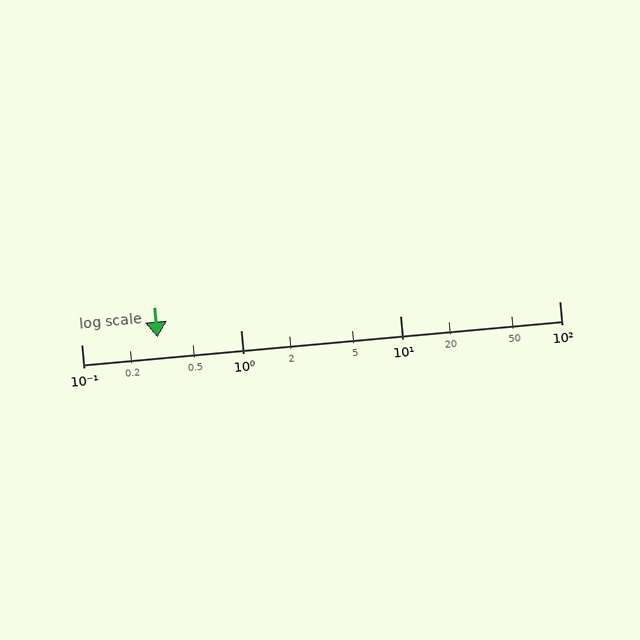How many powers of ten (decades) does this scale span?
The scale spans 3 decades, from 0.1 to 100.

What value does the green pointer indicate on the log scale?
The pointer indicates approximately 0.3.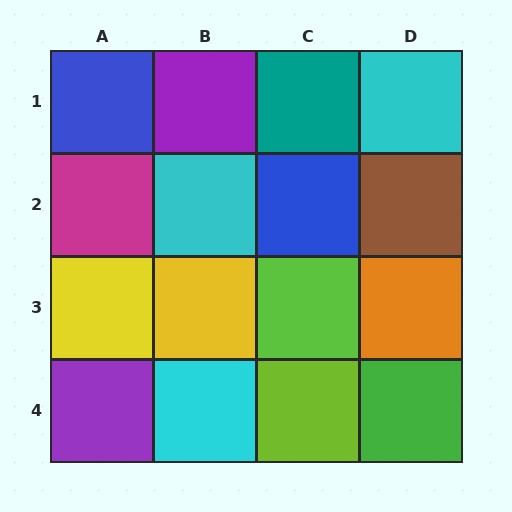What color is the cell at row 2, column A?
Magenta.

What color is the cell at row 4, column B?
Cyan.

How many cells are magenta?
1 cell is magenta.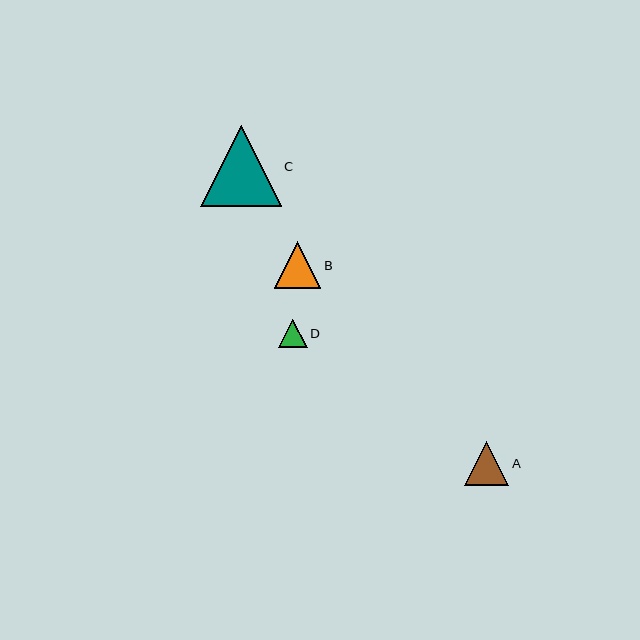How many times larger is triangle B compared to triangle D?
Triangle B is approximately 1.6 times the size of triangle D.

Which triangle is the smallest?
Triangle D is the smallest with a size of approximately 28 pixels.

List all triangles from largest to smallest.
From largest to smallest: C, B, A, D.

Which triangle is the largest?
Triangle C is the largest with a size of approximately 81 pixels.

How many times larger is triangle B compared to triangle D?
Triangle B is approximately 1.6 times the size of triangle D.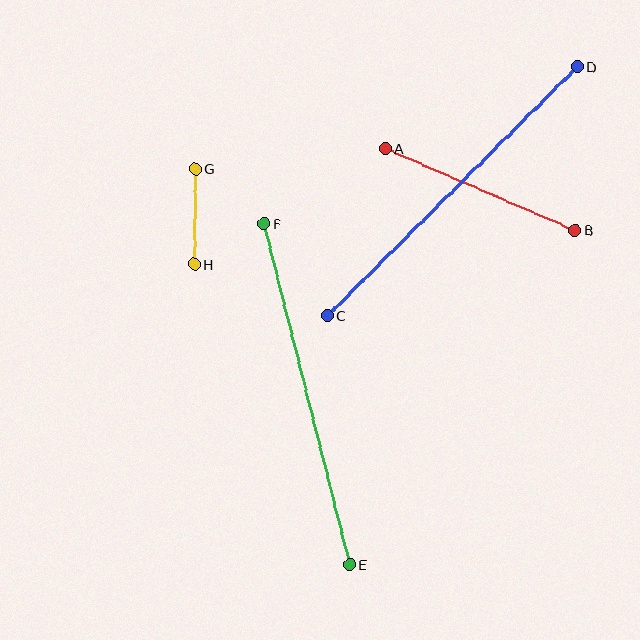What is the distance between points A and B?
The distance is approximately 207 pixels.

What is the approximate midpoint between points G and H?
The midpoint is at approximately (195, 217) pixels.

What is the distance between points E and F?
The distance is approximately 352 pixels.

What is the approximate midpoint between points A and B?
The midpoint is at approximately (480, 189) pixels.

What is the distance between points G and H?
The distance is approximately 96 pixels.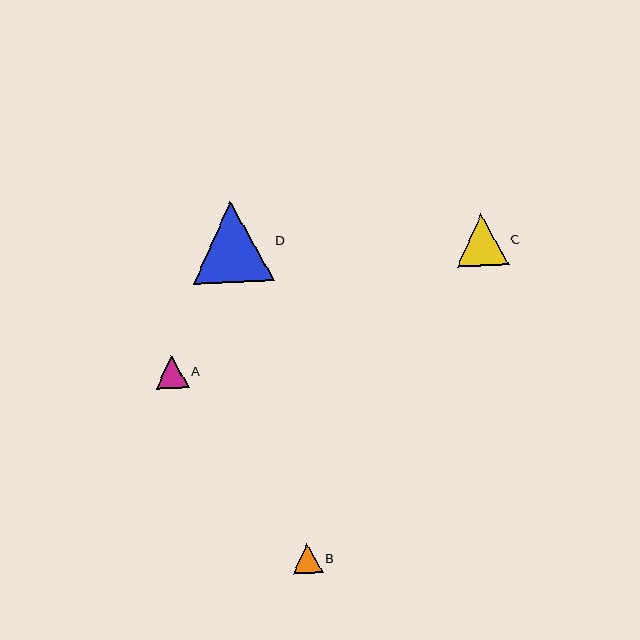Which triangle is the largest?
Triangle D is the largest with a size of approximately 81 pixels.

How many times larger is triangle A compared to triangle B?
Triangle A is approximately 1.1 times the size of triangle B.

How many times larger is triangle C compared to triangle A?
Triangle C is approximately 1.6 times the size of triangle A.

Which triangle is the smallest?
Triangle B is the smallest with a size of approximately 30 pixels.